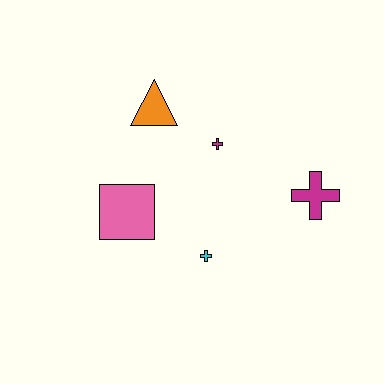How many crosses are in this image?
There are 3 crosses.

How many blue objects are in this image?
There are no blue objects.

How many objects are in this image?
There are 5 objects.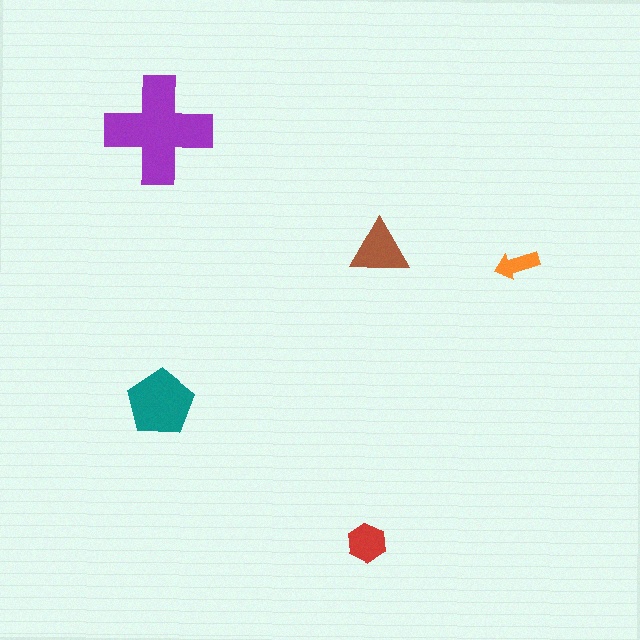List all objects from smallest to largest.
The orange arrow, the red hexagon, the brown triangle, the teal pentagon, the purple cross.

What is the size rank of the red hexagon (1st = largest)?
4th.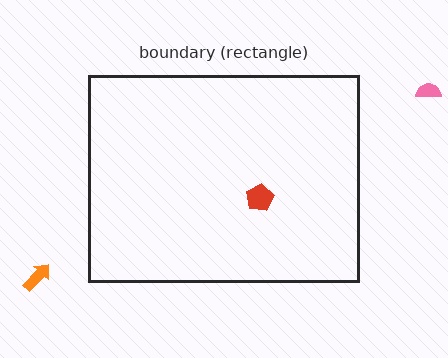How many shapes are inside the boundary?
1 inside, 2 outside.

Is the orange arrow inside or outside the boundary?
Outside.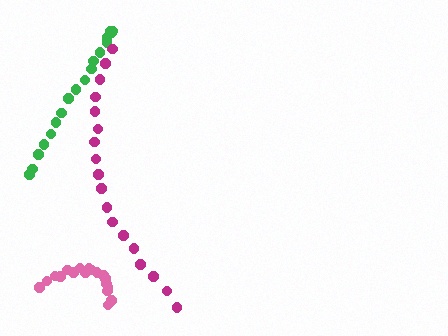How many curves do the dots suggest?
There are 3 distinct paths.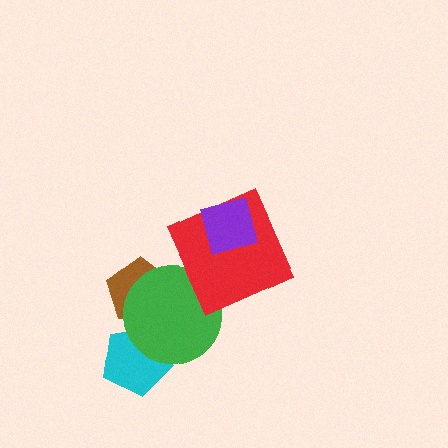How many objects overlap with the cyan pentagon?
1 object overlaps with the cyan pentagon.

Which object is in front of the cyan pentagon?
The green circle is in front of the cyan pentagon.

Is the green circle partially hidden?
Yes, it is partially covered by another shape.